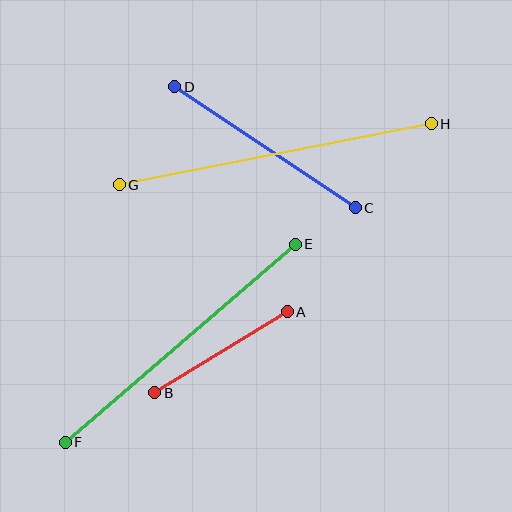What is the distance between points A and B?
The distance is approximately 155 pixels.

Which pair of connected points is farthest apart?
Points G and H are farthest apart.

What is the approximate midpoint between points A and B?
The midpoint is at approximately (221, 352) pixels.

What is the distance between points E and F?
The distance is approximately 303 pixels.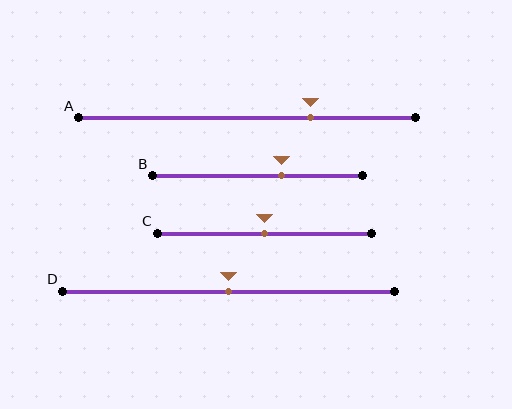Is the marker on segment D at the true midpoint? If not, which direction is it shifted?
Yes, the marker on segment D is at the true midpoint.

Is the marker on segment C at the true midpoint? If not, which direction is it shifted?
Yes, the marker on segment C is at the true midpoint.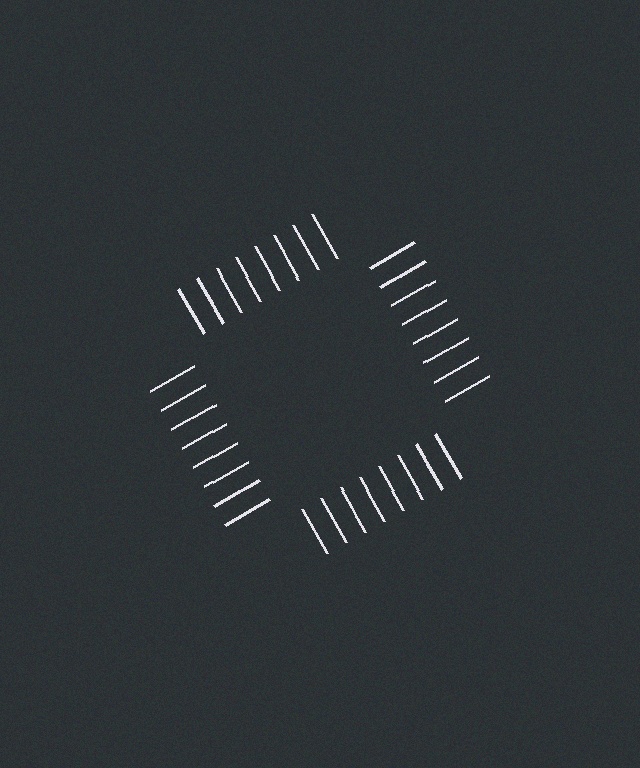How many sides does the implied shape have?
4 sides — the line-ends trace a square.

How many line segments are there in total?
32 — 8 along each of the 4 edges.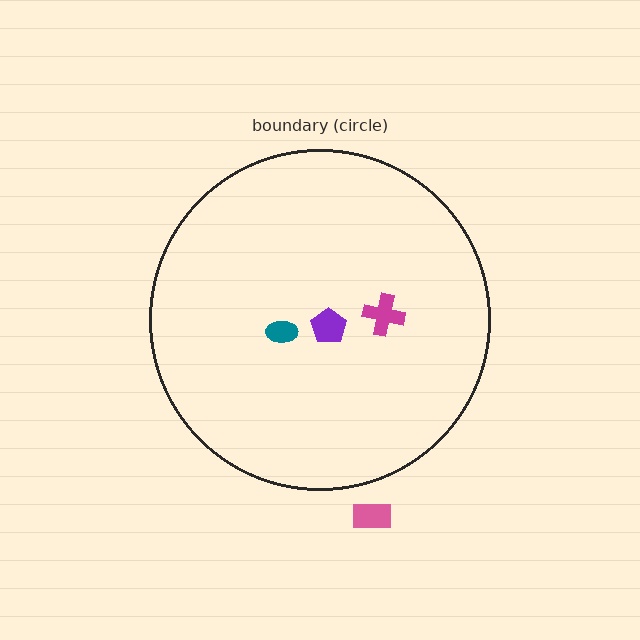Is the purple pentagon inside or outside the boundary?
Inside.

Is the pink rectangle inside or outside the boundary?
Outside.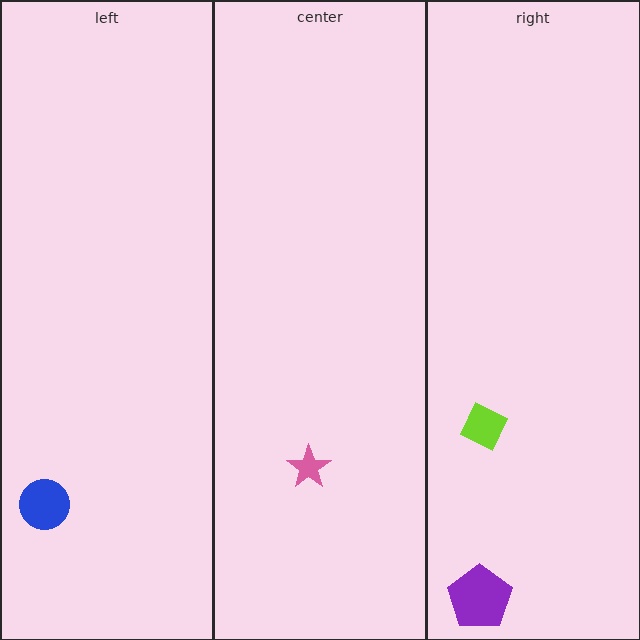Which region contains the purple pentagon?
The right region.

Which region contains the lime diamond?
The right region.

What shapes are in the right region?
The lime diamond, the purple pentagon.